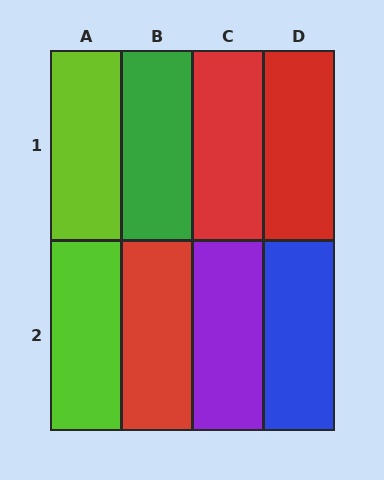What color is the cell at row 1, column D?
Red.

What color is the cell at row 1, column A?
Lime.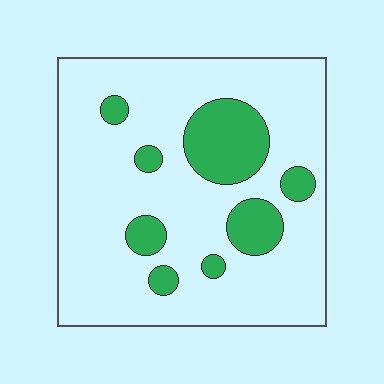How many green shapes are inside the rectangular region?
8.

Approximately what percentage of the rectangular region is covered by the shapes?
Approximately 20%.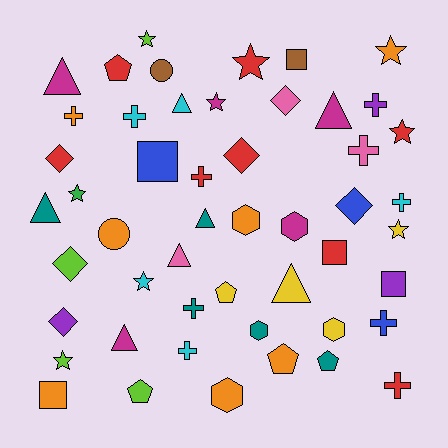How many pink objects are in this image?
There are 3 pink objects.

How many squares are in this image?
There are 5 squares.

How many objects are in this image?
There are 50 objects.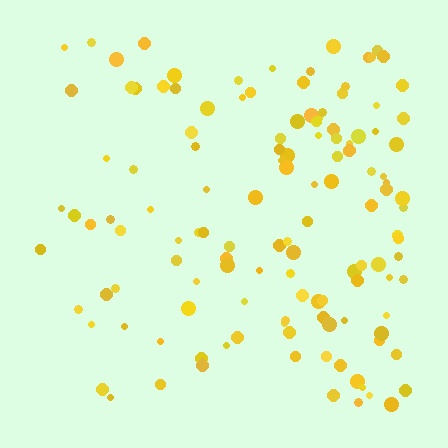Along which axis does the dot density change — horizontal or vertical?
Horizontal.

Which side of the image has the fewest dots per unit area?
The left.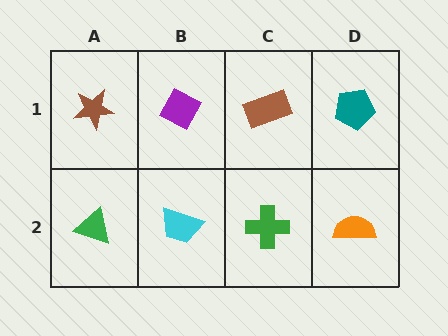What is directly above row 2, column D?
A teal pentagon.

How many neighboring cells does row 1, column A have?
2.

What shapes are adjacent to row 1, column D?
An orange semicircle (row 2, column D), a brown rectangle (row 1, column C).